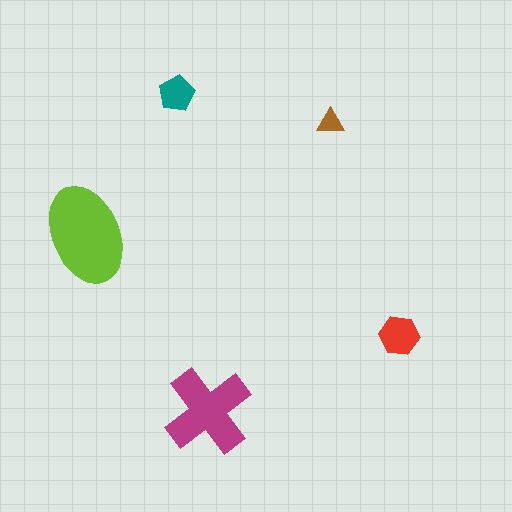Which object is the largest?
The lime ellipse.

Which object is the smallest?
The brown triangle.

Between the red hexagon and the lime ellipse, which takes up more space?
The lime ellipse.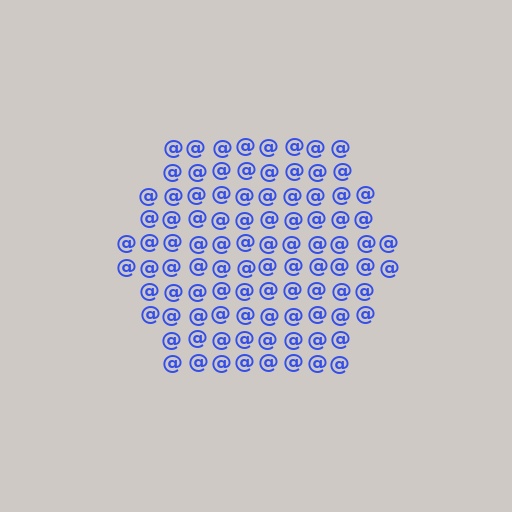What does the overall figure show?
The overall figure shows a hexagon.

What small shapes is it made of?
It is made of small at signs.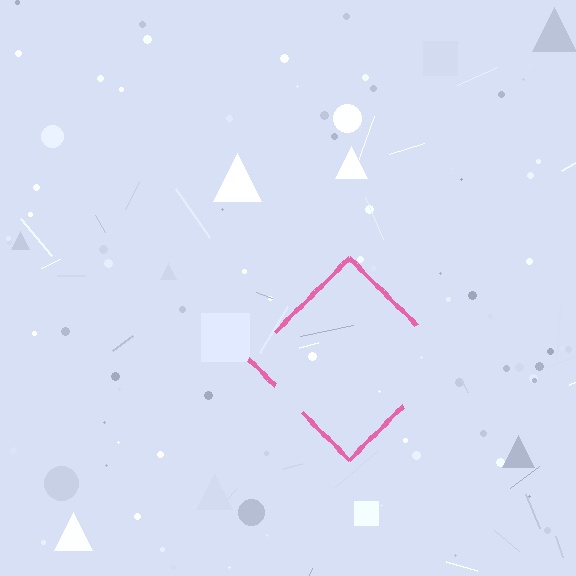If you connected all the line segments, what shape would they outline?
They would outline a diamond.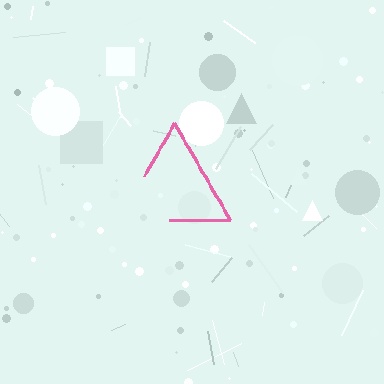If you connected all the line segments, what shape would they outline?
They would outline a triangle.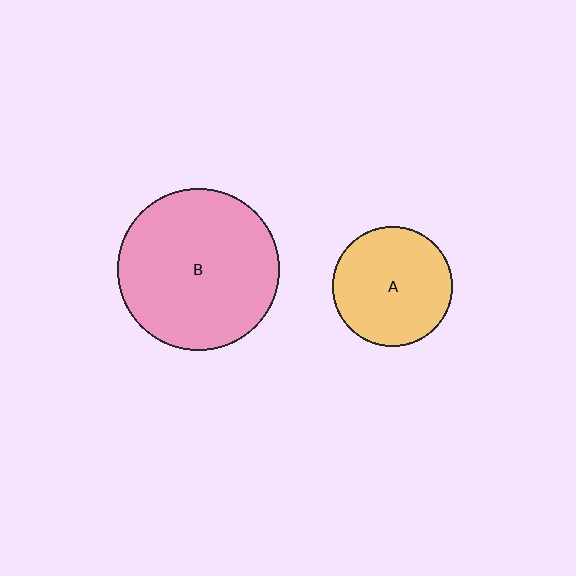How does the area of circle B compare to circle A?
Approximately 1.8 times.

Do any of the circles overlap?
No, none of the circles overlap.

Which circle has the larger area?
Circle B (pink).